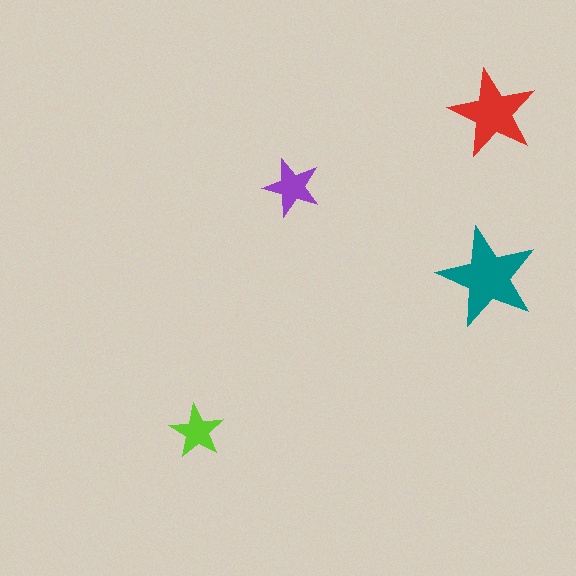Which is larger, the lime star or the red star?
The red one.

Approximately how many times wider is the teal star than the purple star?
About 1.5 times wider.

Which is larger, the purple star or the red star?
The red one.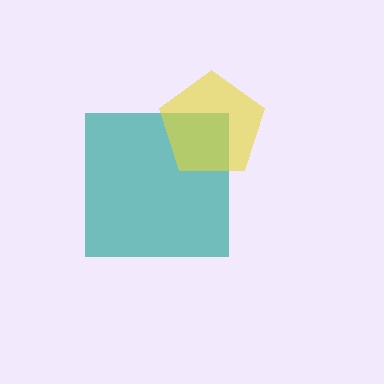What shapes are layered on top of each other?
The layered shapes are: a teal square, a yellow pentagon.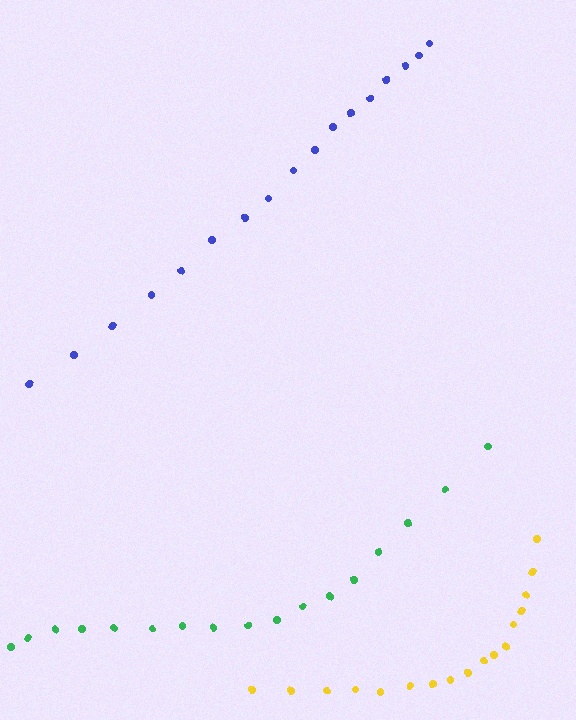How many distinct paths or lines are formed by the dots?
There are 3 distinct paths.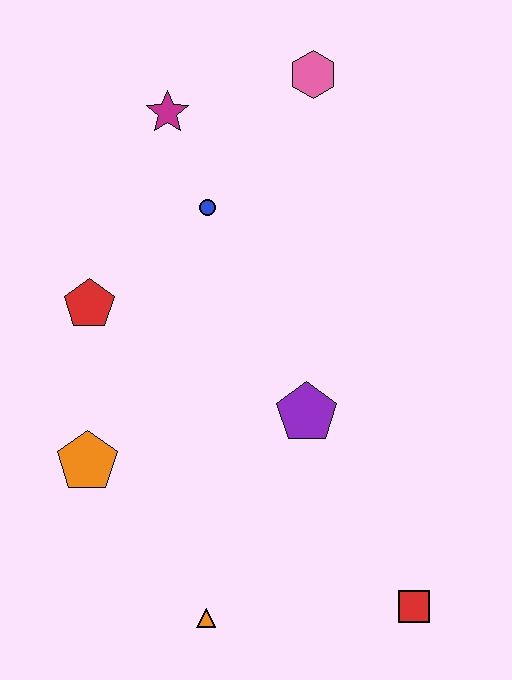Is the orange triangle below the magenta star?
Yes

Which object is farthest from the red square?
The magenta star is farthest from the red square.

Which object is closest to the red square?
The orange triangle is closest to the red square.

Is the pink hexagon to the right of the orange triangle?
Yes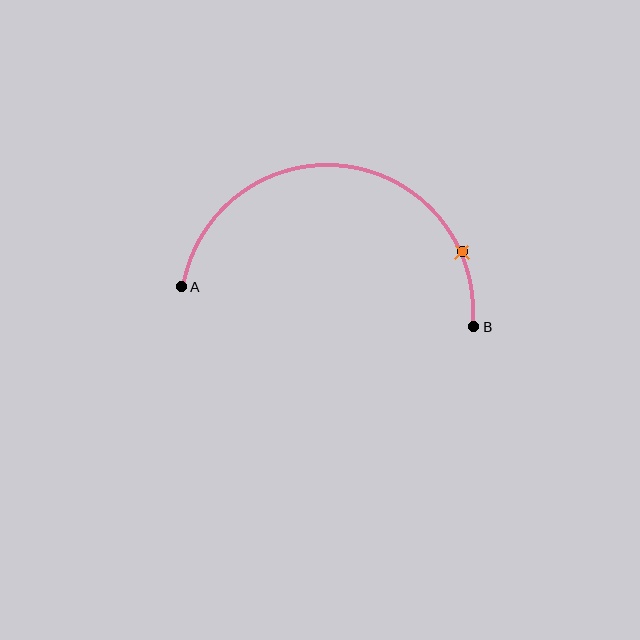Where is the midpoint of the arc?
The arc midpoint is the point on the curve farthest from the straight line joining A and B. It sits above that line.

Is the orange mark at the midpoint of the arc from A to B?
No. The orange mark lies on the arc but is closer to endpoint B. The arc midpoint would be at the point on the curve equidistant along the arc from both A and B.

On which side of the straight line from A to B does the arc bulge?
The arc bulges above the straight line connecting A and B.